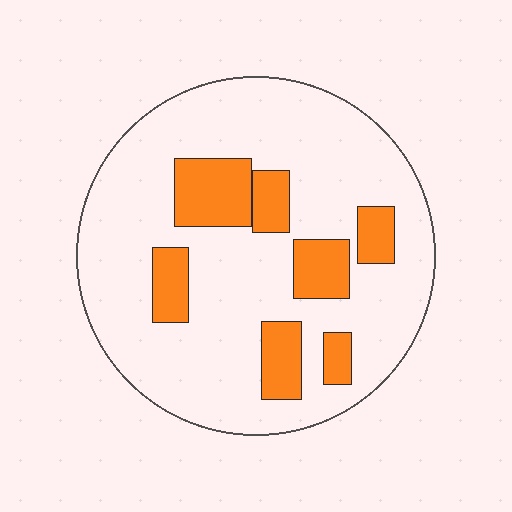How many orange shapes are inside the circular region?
7.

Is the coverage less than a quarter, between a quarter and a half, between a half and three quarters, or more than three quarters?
Less than a quarter.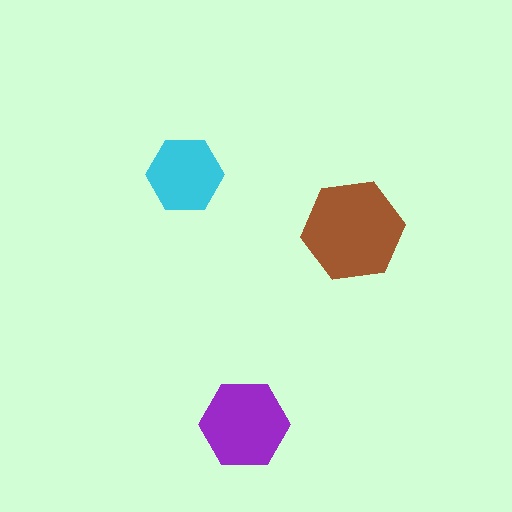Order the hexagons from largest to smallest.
the brown one, the purple one, the cyan one.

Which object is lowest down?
The purple hexagon is bottommost.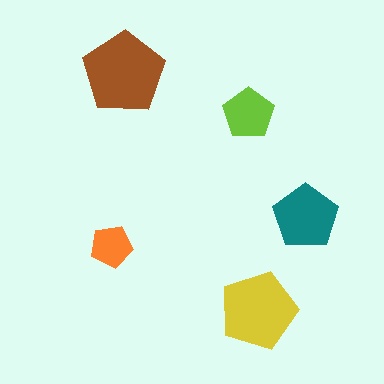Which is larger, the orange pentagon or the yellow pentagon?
The yellow one.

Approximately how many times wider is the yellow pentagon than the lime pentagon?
About 1.5 times wider.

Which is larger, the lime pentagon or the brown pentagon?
The brown one.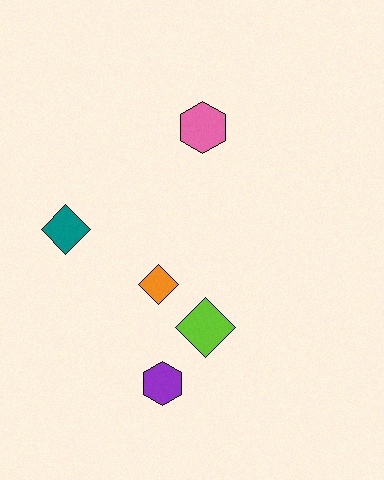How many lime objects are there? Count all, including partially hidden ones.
There is 1 lime object.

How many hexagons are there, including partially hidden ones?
There are 2 hexagons.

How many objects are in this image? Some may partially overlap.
There are 5 objects.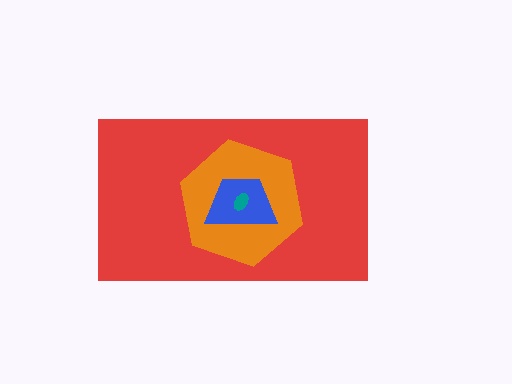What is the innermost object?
The teal ellipse.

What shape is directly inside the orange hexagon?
The blue trapezoid.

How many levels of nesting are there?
4.